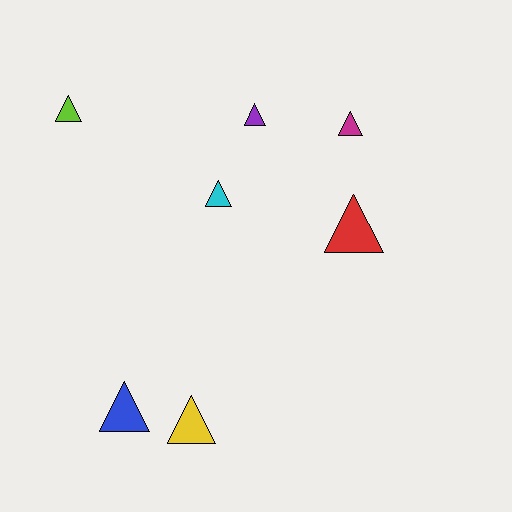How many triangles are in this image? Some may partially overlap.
There are 7 triangles.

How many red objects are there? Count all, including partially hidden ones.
There is 1 red object.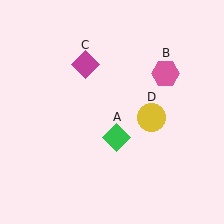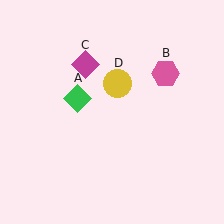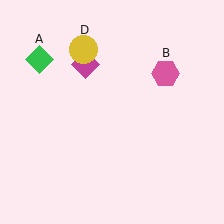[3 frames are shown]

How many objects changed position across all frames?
2 objects changed position: green diamond (object A), yellow circle (object D).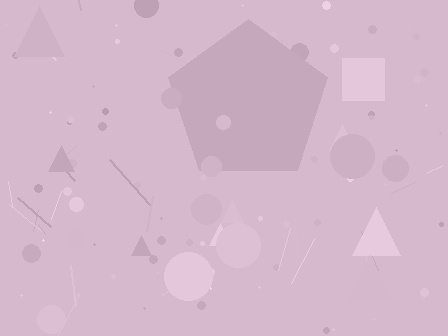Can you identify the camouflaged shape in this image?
The camouflaged shape is a pentagon.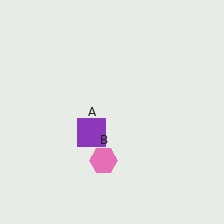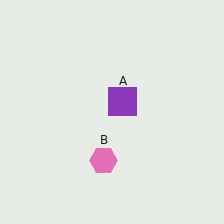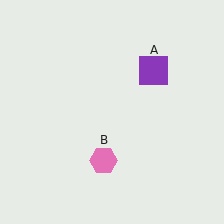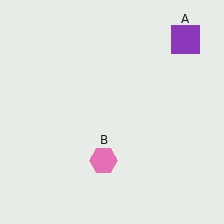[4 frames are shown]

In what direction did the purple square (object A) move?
The purple square (object A) moved up and to the right.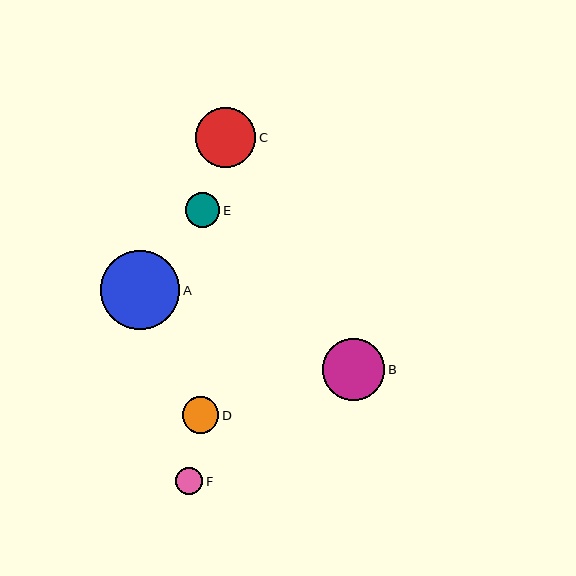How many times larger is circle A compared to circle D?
Circle A is approximately 2.2 times the size of circle D.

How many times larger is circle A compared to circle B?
Circle A is approximately 1.3 times the size of circle B.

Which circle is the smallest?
Circle F is the smallest with a size of approximately 27 pixels.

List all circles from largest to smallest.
From largest to smallest: A, B, C, D, E, F.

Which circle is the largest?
Circle A is the largest with a size of approximately 79 pixels.